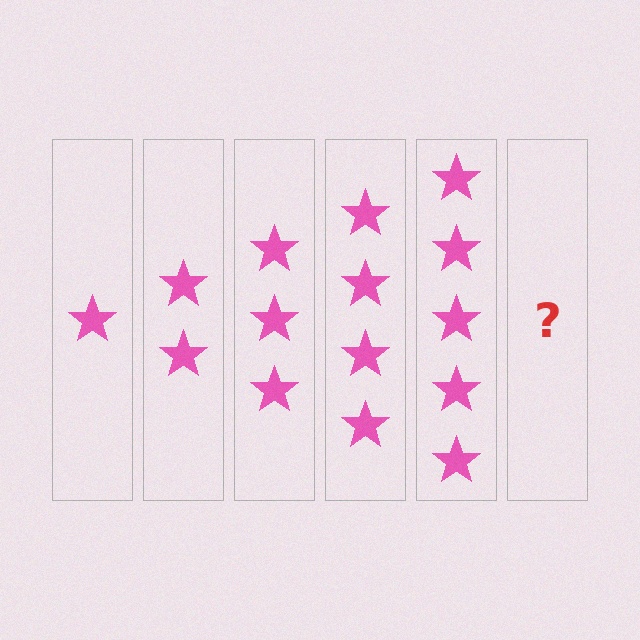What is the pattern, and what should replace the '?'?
The pattern is that each step adds one more star. The '?' should be 6 stars.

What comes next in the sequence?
The next element should be 6 stars.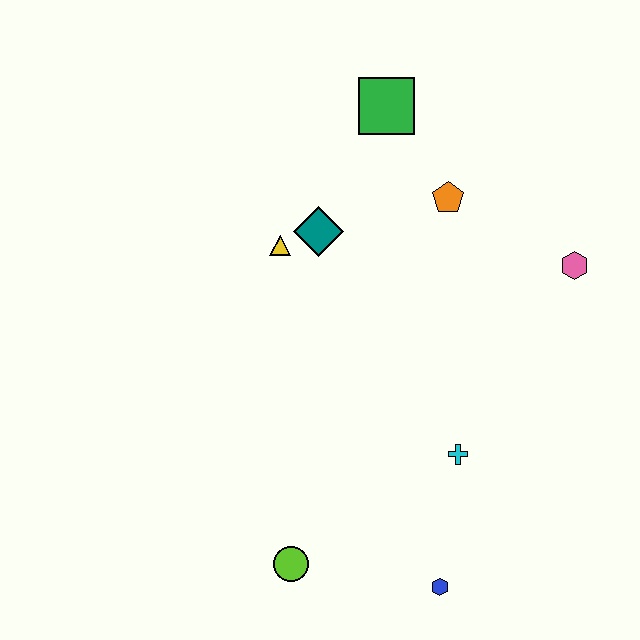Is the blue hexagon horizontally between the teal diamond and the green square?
No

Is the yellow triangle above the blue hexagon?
Yes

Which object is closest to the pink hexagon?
The orange pentagon is closest to the pink hexagon.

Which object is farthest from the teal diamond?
The blue hexagon is farthest from the teal diamond.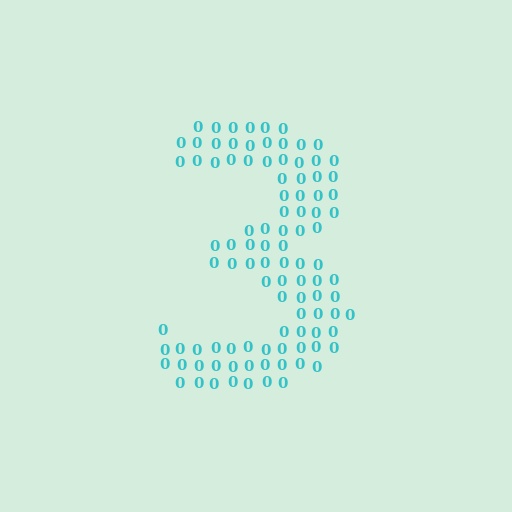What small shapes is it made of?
It is made of small digit 0's.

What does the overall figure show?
The overall figure shows the digit 3.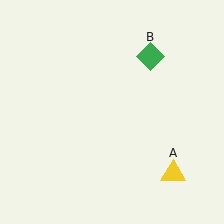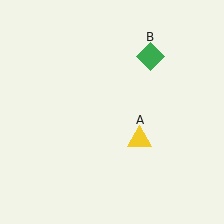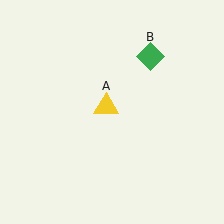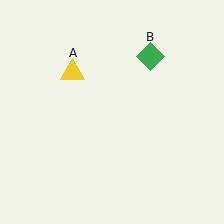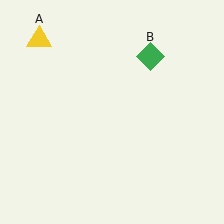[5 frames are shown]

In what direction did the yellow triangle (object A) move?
The yellow triangle (object A) moved up and to the left.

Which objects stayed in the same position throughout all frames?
Green diamond (object B) remained stationary.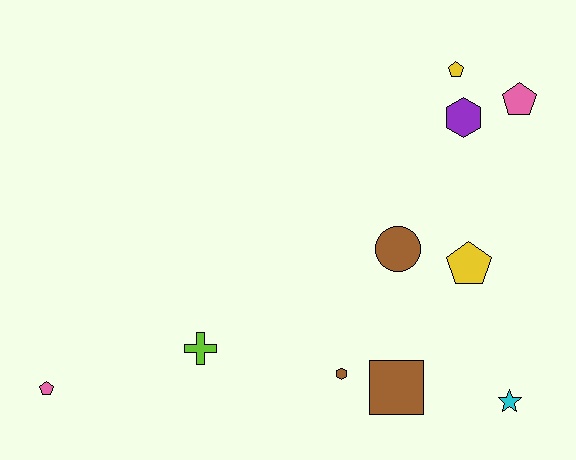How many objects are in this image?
There are 10 objects.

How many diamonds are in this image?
There are no diamonds.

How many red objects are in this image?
There are no red objects.